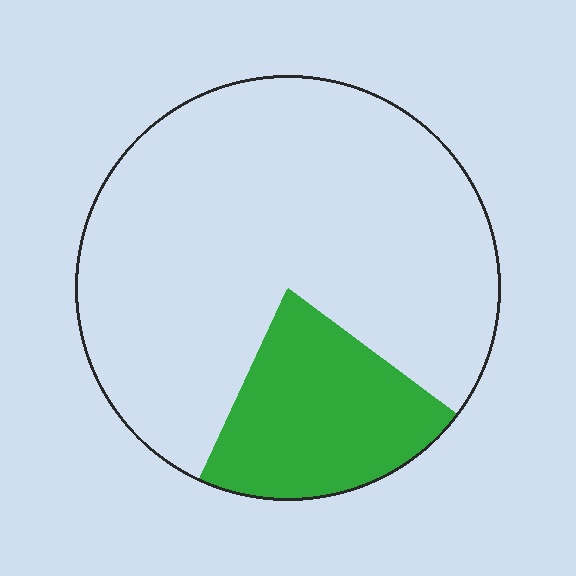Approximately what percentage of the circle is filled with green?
Approximately 20%.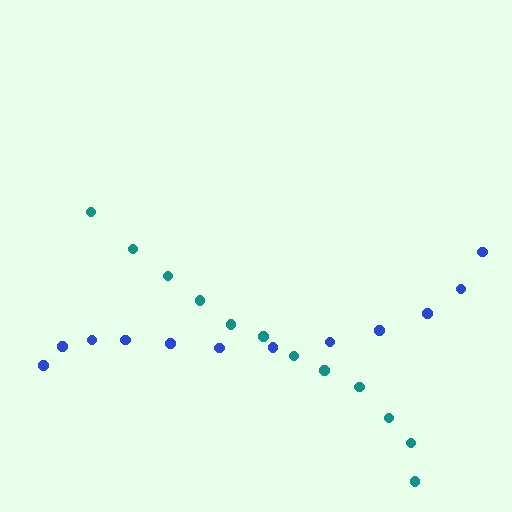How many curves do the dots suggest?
There are 2 distinct paths.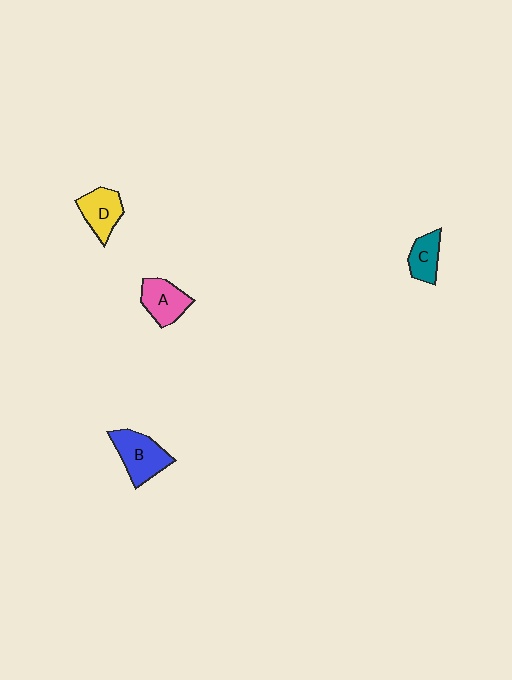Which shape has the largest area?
Shape B (blue).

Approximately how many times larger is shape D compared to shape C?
Approximately 1.3 times.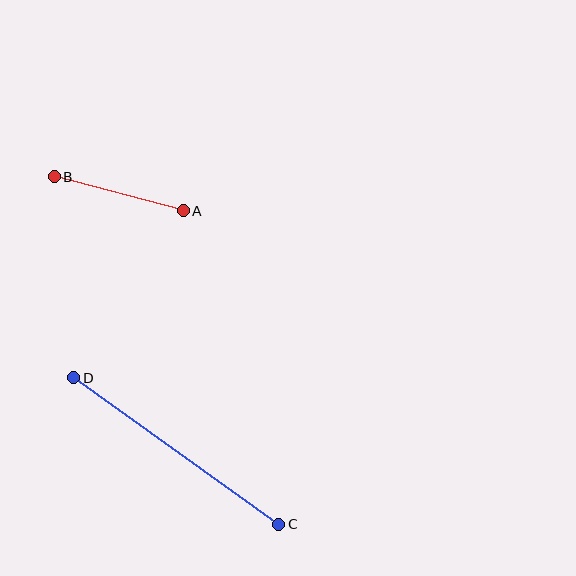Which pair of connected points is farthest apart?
Points C and D are farthest apart.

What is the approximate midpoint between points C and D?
The midpoint is at approximately (176, 451) pixels.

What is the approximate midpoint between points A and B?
The midpoint is at approximately (119, 194) pixels.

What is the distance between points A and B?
The distance is approximately 133 pixels.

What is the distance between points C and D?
The distance is approximately 252 pixels.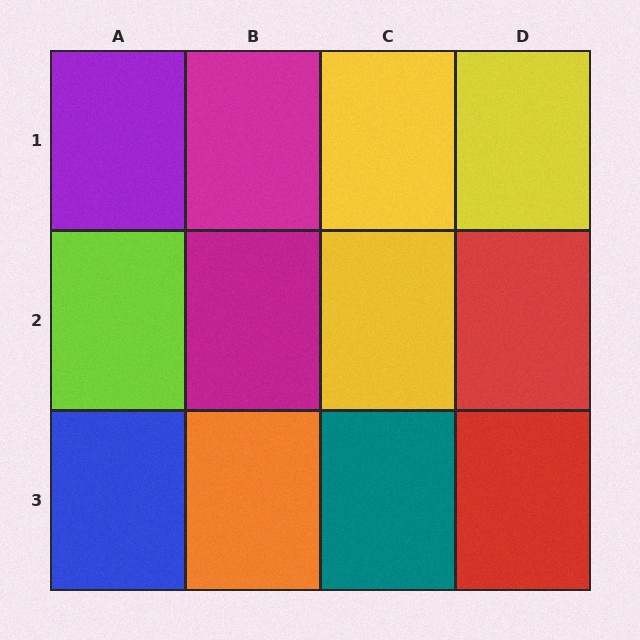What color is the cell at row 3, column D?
Red.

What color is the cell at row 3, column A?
Blue.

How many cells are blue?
1 cell is blue.